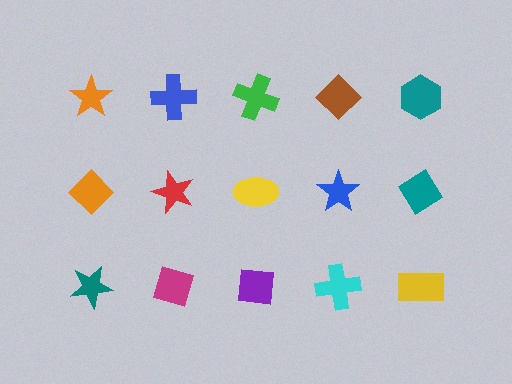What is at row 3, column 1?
A teal star.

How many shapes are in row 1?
5 shapes.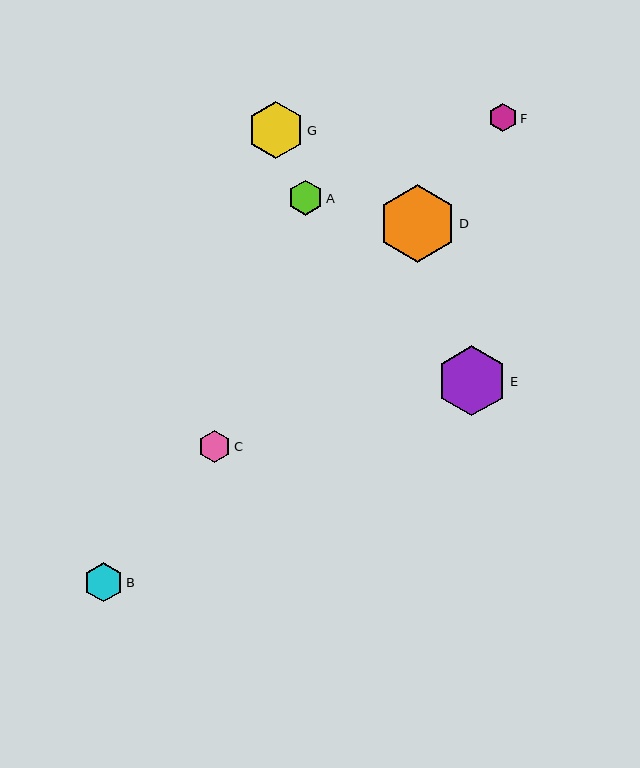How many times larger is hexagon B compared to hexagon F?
Hexagon B is approximately 1.4 times the size of hexagon F.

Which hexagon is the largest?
Hexagon D is the largest with a size of approximately 78 pixels.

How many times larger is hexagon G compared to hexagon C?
Hexagon G is approximately 1.7 times the size of hexagon C.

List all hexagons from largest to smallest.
From largest to smallest: D, E, G, B, A, C, F.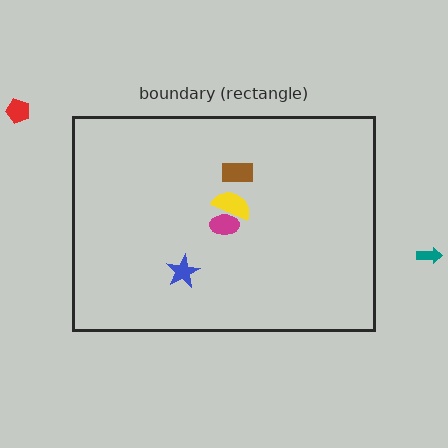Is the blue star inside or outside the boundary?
Inside.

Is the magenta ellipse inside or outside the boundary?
Inside.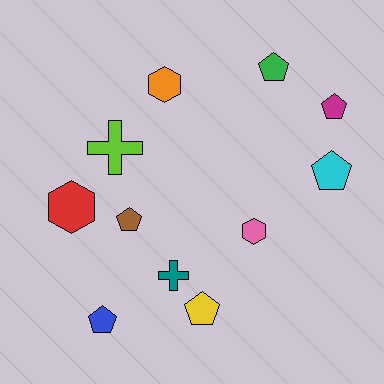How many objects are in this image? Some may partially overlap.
There are 11 objects.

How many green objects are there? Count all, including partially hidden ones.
There is 1 green object.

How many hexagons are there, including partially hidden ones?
There are 3 hexagons.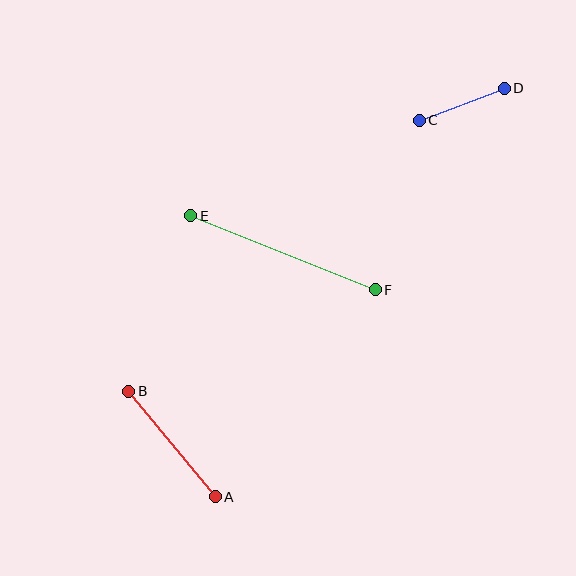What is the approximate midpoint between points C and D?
The midpoint is at approximately (462, 104) pixels.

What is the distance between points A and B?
The distance is approximately 137 pixels.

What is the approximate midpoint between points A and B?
The midpoint is at approximately (172, 444) pixels.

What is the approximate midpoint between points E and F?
The midpoint is at approximately (283, 253) pixels.